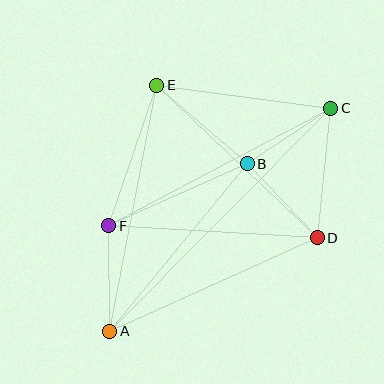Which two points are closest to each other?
Points B and C are closest to each other.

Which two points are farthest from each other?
Points A and C are farthest from each other.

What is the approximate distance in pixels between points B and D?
The distance between B and D is approximately 102 pixels.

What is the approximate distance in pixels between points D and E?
The distance between D and E is approximately 221 pixels.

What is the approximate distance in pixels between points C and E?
The distance between C and E is approximately 176 pixels.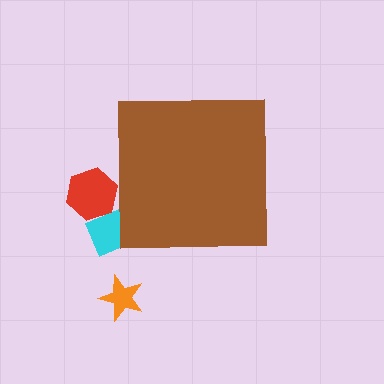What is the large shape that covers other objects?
A brown square.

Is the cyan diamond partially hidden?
Yes, the cyan diamond is partially hidden behind the brown square.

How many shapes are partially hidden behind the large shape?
2 shapes are partially hidden.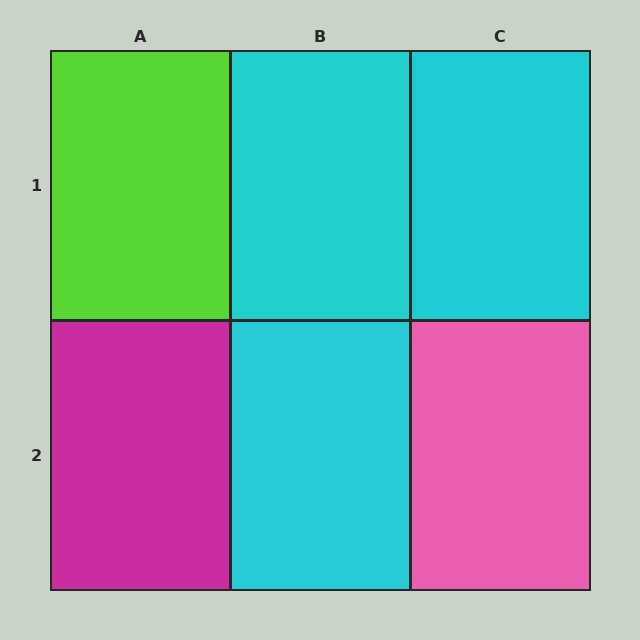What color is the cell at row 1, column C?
Cyan.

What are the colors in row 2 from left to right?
Magenta, cyan, pink.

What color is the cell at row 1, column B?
Cyan.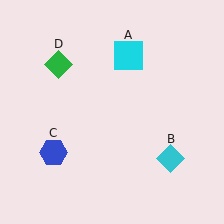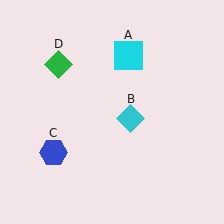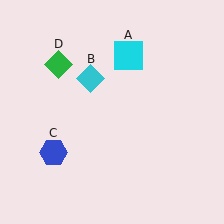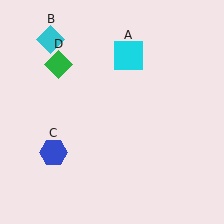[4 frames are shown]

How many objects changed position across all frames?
1 object changed position: cyan diamond (object B).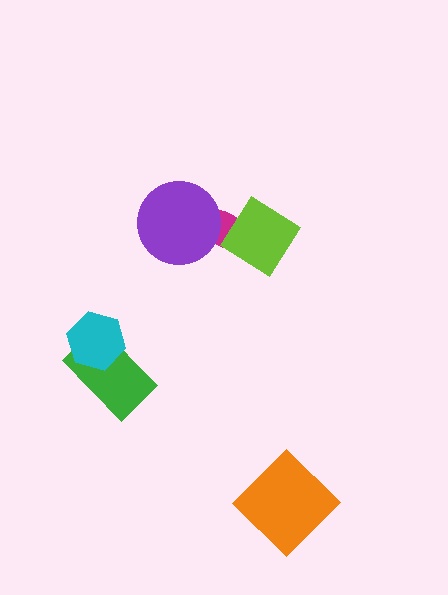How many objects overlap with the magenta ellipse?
2 objects overlap with the magenta ellipse.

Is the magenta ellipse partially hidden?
Yes, it is partially covered by another shape.